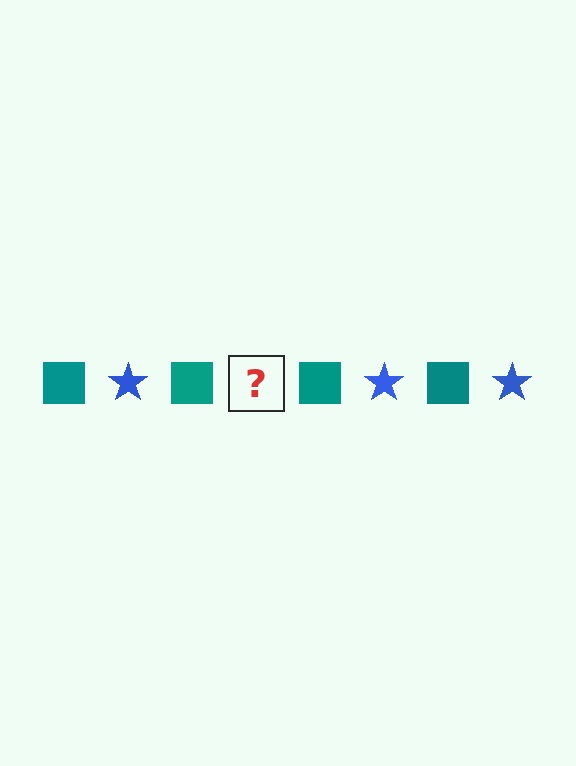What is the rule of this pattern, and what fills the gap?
The rule is that the pattern alternates between teal square and blue star. The gap should be filled with a blue star.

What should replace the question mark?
The question mark should be replaced with a blue star.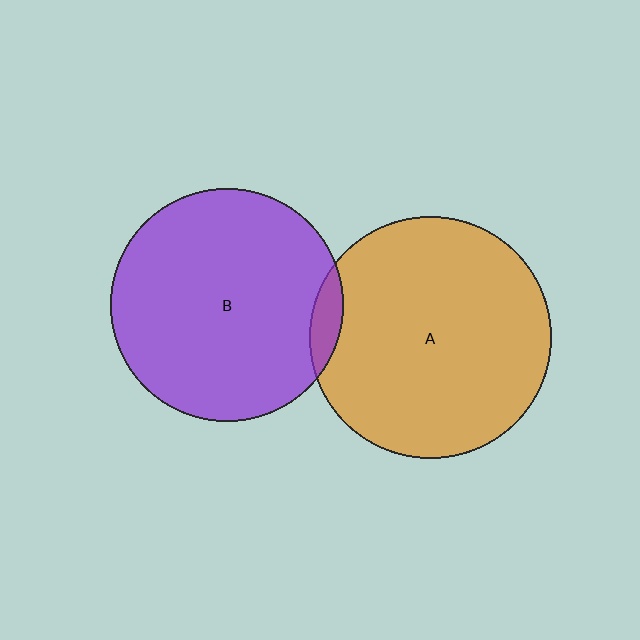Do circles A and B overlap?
Yes.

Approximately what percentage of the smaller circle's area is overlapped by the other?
Approximately 5%.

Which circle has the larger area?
Circle A (orange).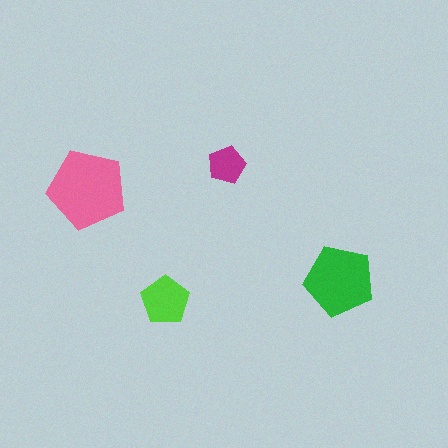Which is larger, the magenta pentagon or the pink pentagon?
The pink one.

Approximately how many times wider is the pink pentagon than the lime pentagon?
About 1.5 times wider.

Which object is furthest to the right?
The green pentagon is rightmost.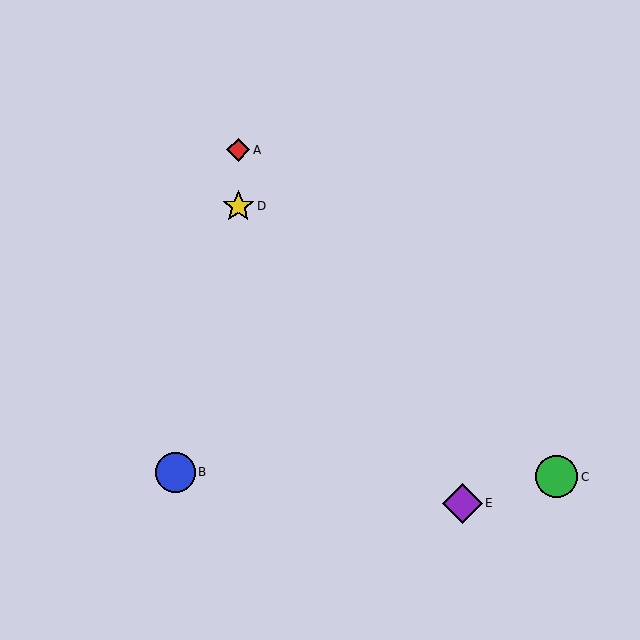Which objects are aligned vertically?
Objects A, D are aligned vertically.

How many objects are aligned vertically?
2 objects (A, D) are aligned vertically.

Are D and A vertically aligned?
Yes, both are at x≈238.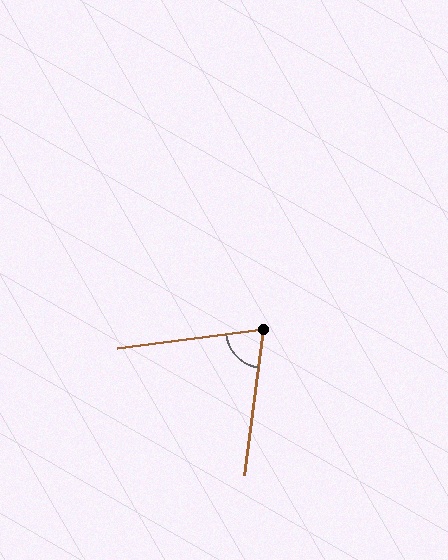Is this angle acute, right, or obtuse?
It is acute.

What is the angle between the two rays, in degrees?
Approximately 75 degrees.